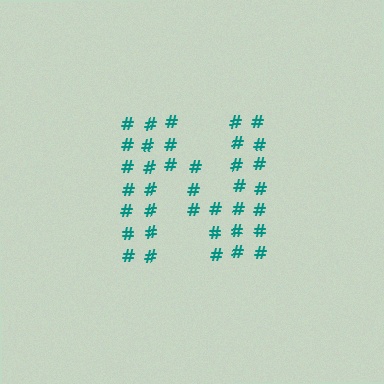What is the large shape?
The large shape is the letter N.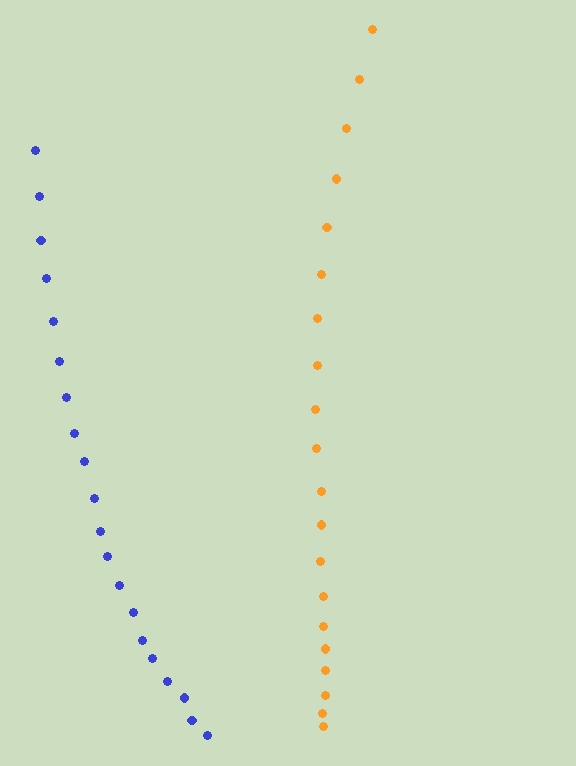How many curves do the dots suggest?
There are 2 distinct paths.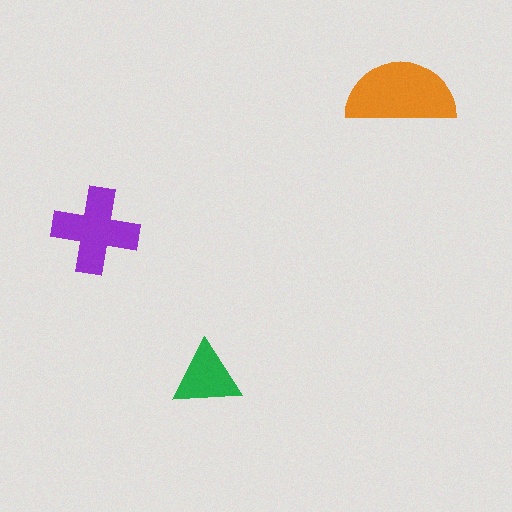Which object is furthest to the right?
The orange semicircle is rightmost.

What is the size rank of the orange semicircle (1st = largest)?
1st.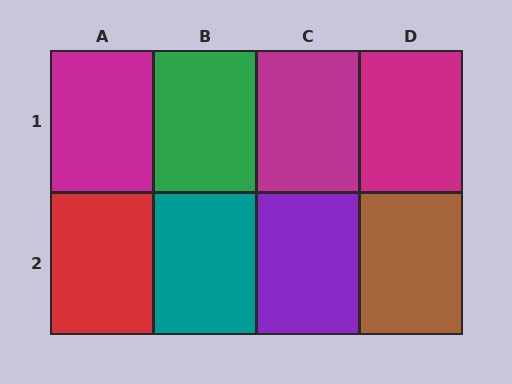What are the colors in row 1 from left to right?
Magenta, green, magenta, magenta.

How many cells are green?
1 cell is green.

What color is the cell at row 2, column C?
Purple.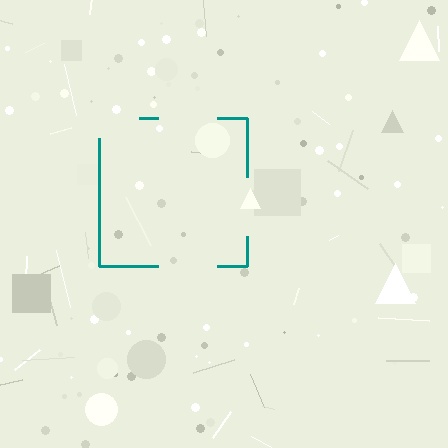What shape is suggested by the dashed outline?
The dashed outline suggests a square.